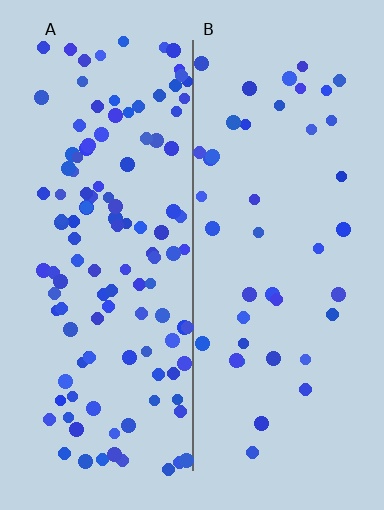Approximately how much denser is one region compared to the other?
Approximately 2.8× — region A over region B.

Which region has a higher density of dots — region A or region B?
A (the left).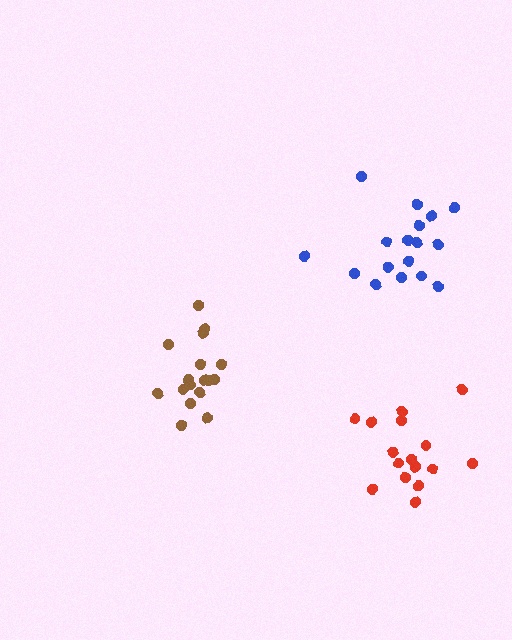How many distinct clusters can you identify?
There are 3 distinct clusters.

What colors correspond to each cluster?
The clusters are colored: blue, red, brown.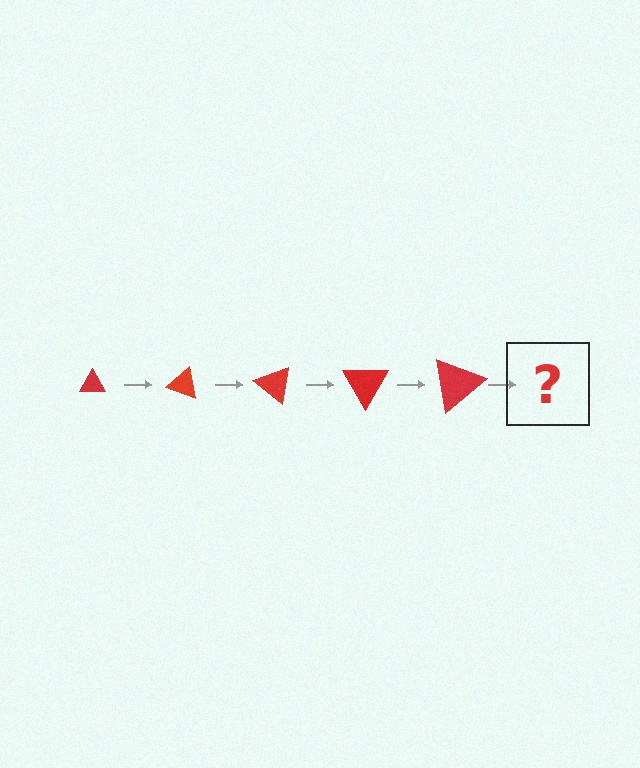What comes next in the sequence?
The next element should be a triangle, larger than the previous one and rotated 100 degrees from the start.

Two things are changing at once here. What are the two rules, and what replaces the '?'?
The two rules are that the triangle grows larger each step and it rotates 20 degrees each step. The '?' should be a triangle, larger than the previous one and rotated 100 degrees from the start.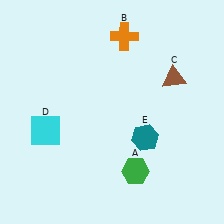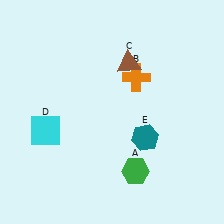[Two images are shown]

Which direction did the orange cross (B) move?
The orange cross (B) moved down.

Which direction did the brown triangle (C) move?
The brown triangle (C) moved left.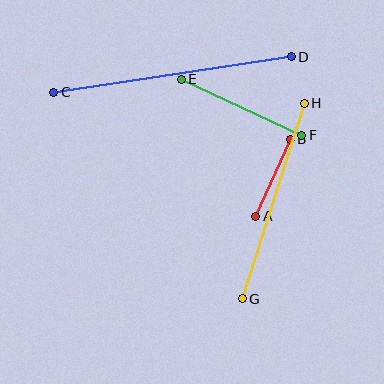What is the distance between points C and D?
The distance is approximately 240 pixels.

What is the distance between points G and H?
The distance is approximately 205 pixels.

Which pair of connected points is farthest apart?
Points C and D are farthest apart.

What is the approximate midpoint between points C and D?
The midpoint is at approximately (173, 74) pixels.